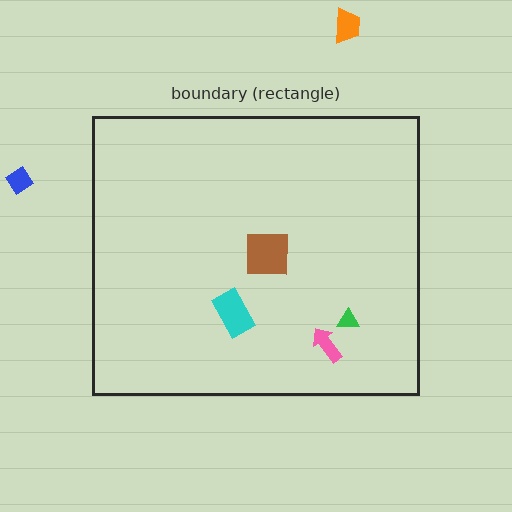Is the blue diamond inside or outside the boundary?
Outside.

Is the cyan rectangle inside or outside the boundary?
Inside.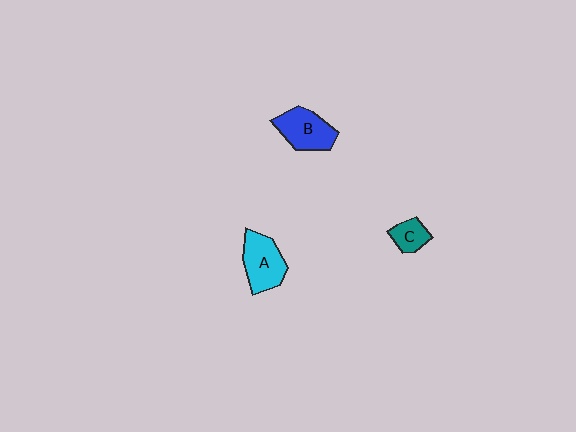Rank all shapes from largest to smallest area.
From largest to smallest: A (cyan), B (blue), C (teal).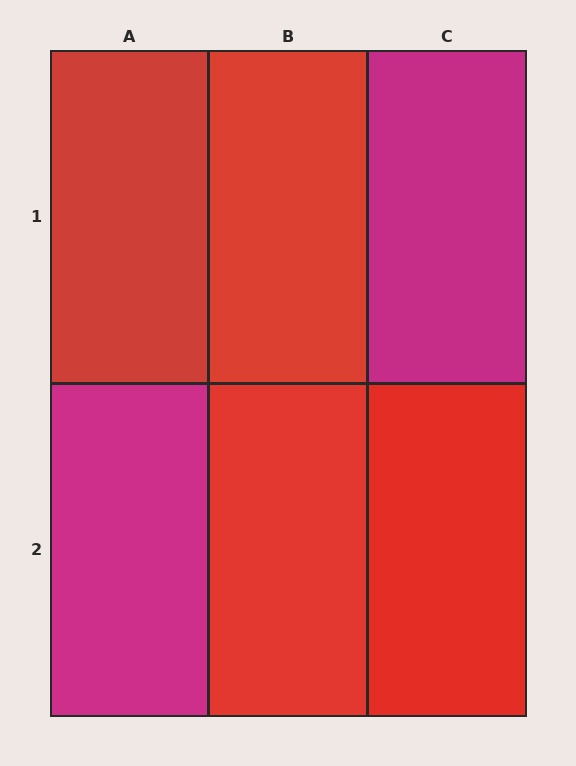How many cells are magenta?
2 cells are magenta.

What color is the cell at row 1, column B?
Red.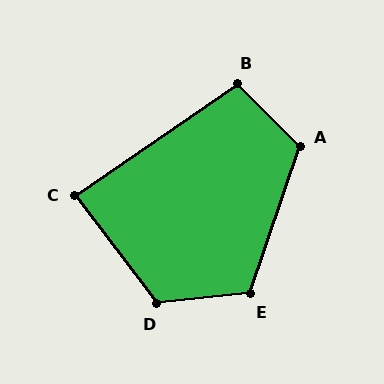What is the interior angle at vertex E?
Approximately 115 degrees (obtuse).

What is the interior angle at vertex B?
Approximately 101 degrees (obtuse).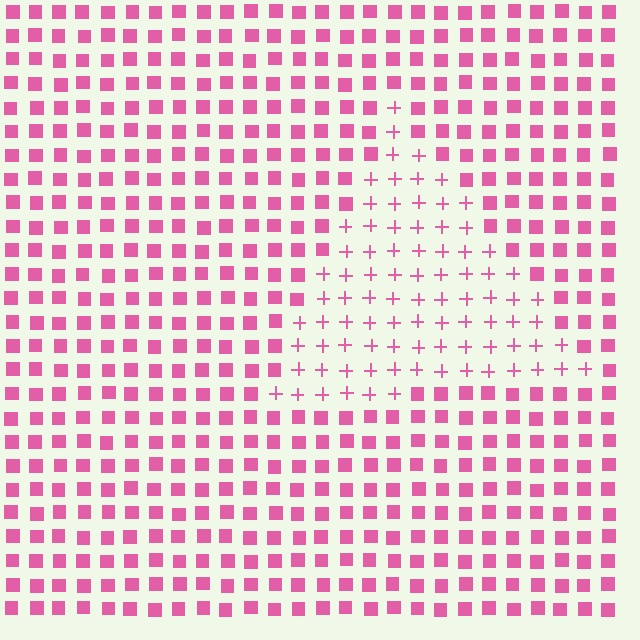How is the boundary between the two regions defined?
The boundary is defined by a change in element shape: plus signs inside vs. squares outside. All elements share the same color and spacing.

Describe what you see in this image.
The image is filled with small pink elements arranged in a uniform grid. A triangle-shaped region contains plus signs, while the surrounding area contains squares. The boundary is defined purely by the change in element shape.